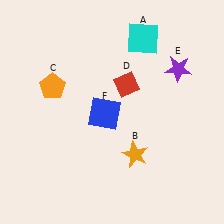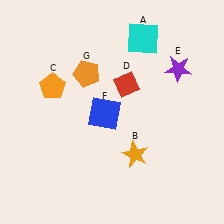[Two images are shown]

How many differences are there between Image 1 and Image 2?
There is 1 difference between the two images.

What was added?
An orange pentagon (G) was added in Image 2.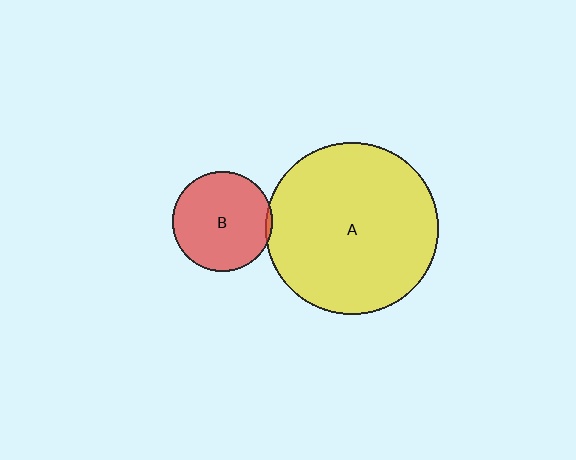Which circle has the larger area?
Circle A (yellow).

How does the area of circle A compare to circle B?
Approximately 2.9 times.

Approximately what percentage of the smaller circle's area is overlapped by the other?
Approximately 5%.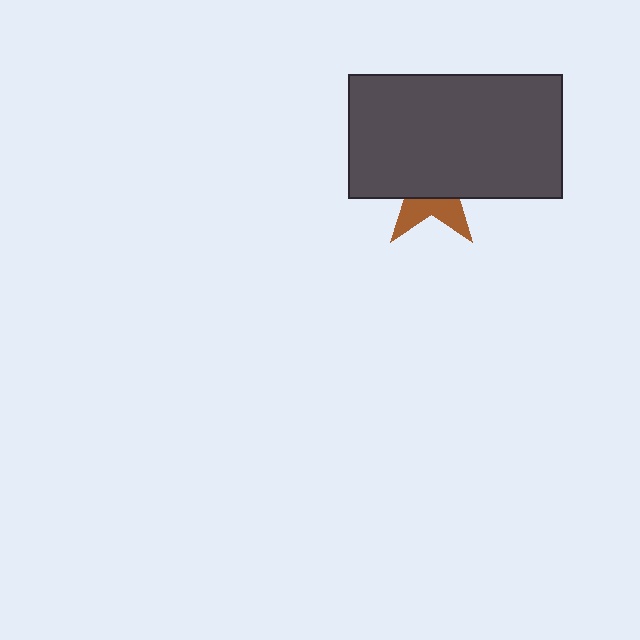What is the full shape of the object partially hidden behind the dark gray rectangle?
The partially hidden object is a brown star.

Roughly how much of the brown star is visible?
A small part of it is visible (roughly 32%).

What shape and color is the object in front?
The object in front is a dark gray rectangle.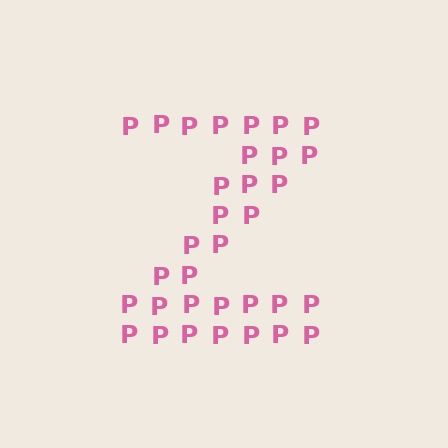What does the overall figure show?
The overall figure shows the letter Z.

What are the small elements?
The small elements are letter P's.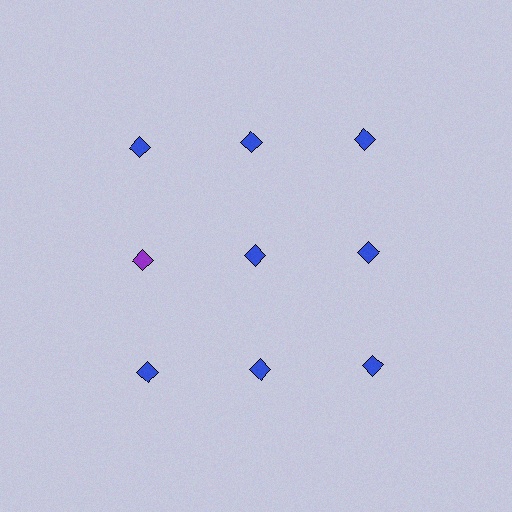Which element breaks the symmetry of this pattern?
The purple diamond in the second row, leftmost column breaks the symmetry. All other shapes are blue diamonds.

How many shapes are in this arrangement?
There are 9 shapes arranged in a grid pattern.